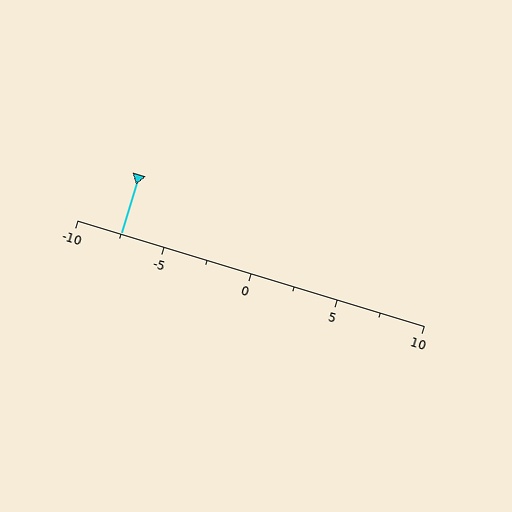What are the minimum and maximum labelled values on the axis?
The axis runs from -10 to 10.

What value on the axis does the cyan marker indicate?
The marker indicates approximately -7.5.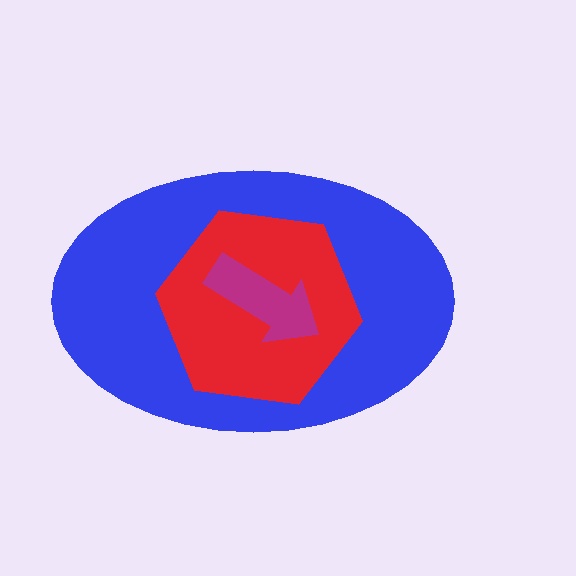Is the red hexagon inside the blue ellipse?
Yes.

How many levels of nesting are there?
3.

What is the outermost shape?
The blue ellipse.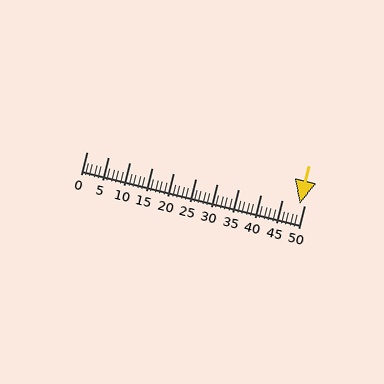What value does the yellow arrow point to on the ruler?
The yellow arrow points to approximately 49.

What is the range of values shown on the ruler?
The ruler shows values from 0 to 50.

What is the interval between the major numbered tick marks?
The major tick marks are spaced 5 units apart.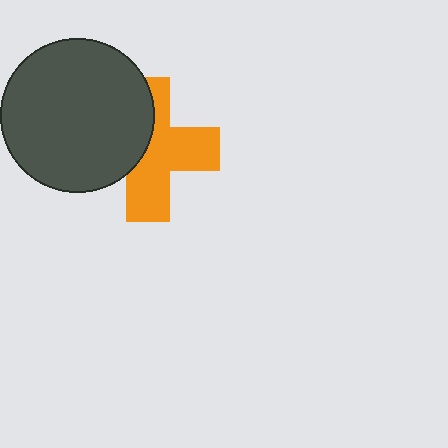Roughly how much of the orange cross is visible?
About half of it is visible (roughly 59%).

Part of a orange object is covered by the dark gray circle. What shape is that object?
It is a cross.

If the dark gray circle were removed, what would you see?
You would see the complete orange cross.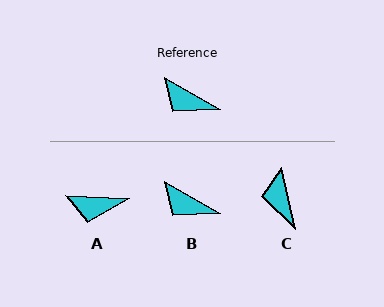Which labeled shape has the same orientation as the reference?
B.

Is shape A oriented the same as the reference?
No, it is off by about 27 degrees.